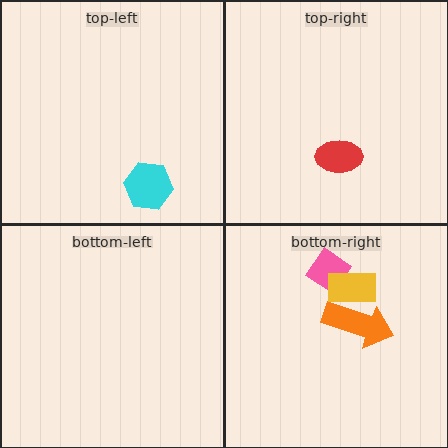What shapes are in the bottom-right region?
The orange arrow, the pink diamond, the yellow rectangle.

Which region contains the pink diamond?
The bottom-right region.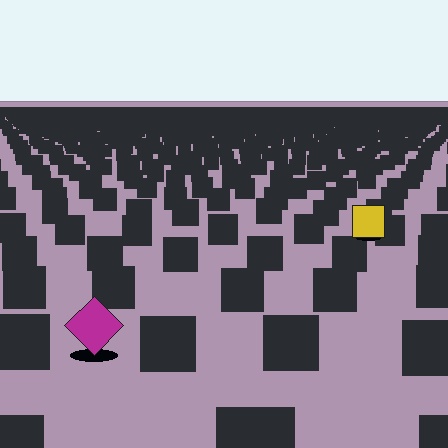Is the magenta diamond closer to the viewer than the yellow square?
Yes. The magenta diamond is closer — you can tell from the texture gradient: the ground texture is coarser near it.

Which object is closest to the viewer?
The magenta diamond is closest. The texture marks near it are larger and more spread out.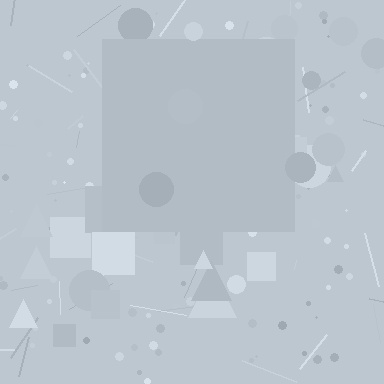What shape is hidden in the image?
A square is hidden in the image.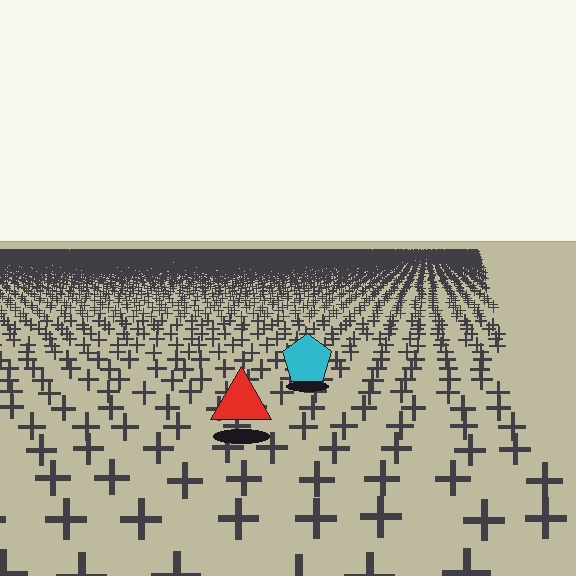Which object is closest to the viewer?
The red triangle is closest. The texture marks near it are larger and more spread out.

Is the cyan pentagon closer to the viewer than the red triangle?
No. The red triangle is closer — you can tell from the texture gradient: the ground texture is coarser near it.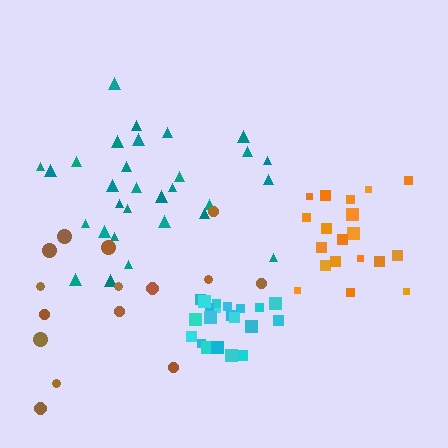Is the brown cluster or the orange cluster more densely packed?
Orange.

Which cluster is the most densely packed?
Cyan.